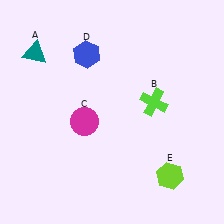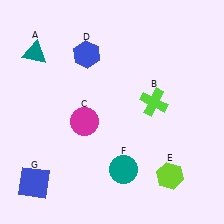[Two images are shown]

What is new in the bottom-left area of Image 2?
A blue square (G) was added in the bottom-left area of Image 2.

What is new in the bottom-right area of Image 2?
A teal circle (F) was added in the bottom-right area of Image 2.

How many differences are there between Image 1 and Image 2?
There are 2 differences between the two images.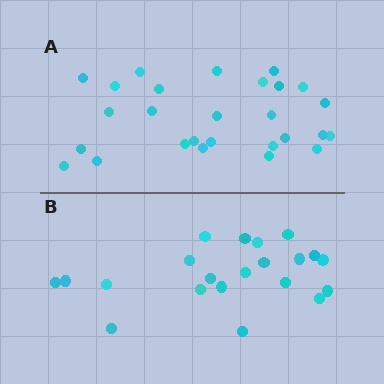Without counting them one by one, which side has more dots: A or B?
Region A (the top region) has more dots.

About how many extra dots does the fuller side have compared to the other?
Region A has about 6 more dots than region B.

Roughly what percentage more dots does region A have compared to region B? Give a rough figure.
About 30% more.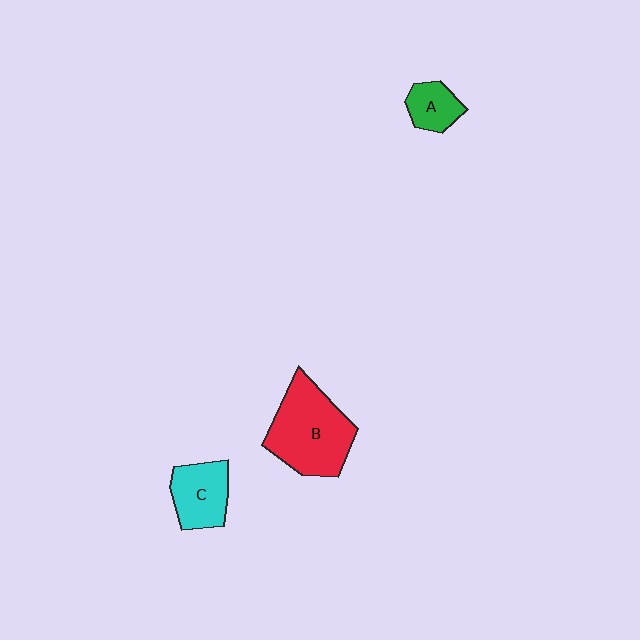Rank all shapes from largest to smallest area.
From largest to smallest: B (red), C (cyan), A (green).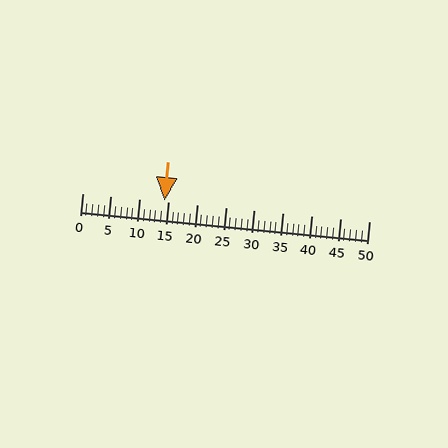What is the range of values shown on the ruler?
The ruler shows values from 0 to 50.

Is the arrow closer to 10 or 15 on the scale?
The arrow is closer to 15.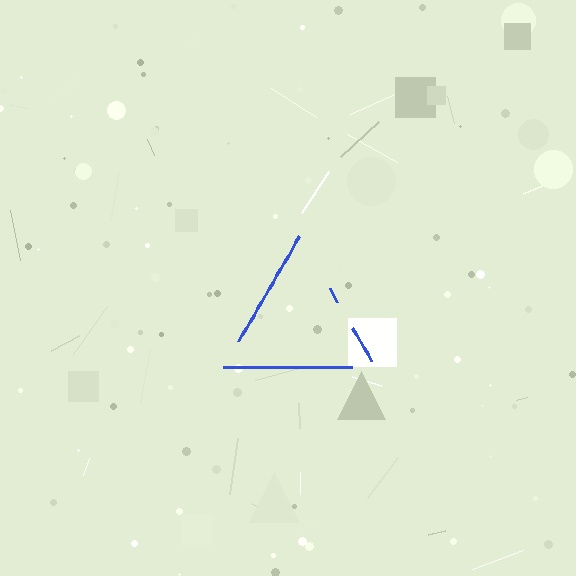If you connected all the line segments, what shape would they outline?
They would outline a triangle.